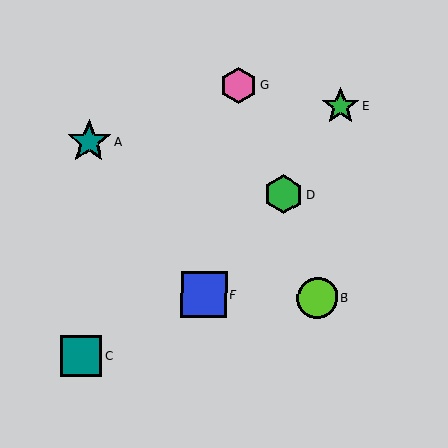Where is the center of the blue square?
The center of the blue square is at (204, 295).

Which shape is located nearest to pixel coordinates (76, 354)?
The teal square (labeled C) at (81, 356) is nearest to that location.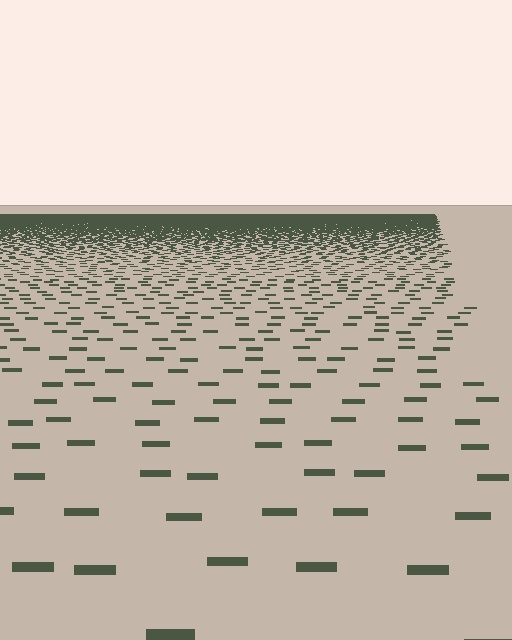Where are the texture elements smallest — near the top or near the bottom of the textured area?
Near the top.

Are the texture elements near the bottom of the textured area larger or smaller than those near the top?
Larger. Near the bottom, elements are closer to the viewer and appear at a bigger on-screen size.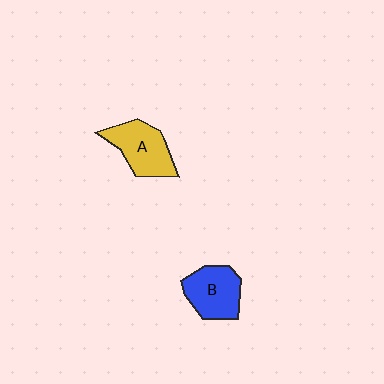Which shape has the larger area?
Shape A (yellow).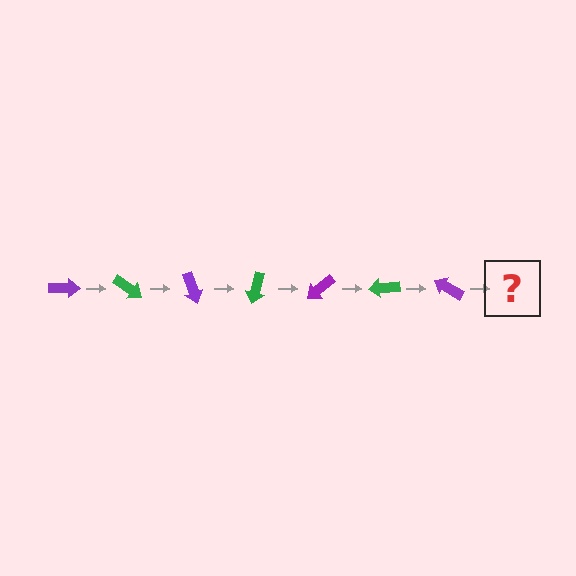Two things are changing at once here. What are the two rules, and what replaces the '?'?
The two rules are that it rotates 35 degrees each step and the color cycles through purple and green. The '?' should be a green arrow, rotated 245 degrees from the start.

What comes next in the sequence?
The next element should be a green arrow, rotated 245 degrees from the start.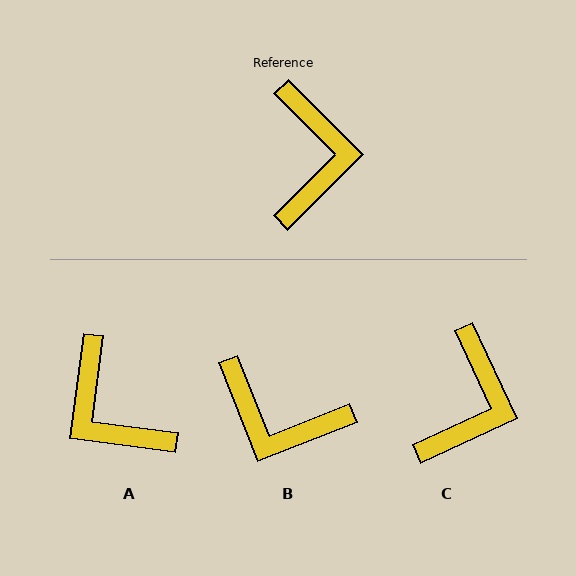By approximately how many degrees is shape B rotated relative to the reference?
Approximately 113 degrees clockwise.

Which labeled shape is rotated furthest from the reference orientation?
A, about 142 degrees away.